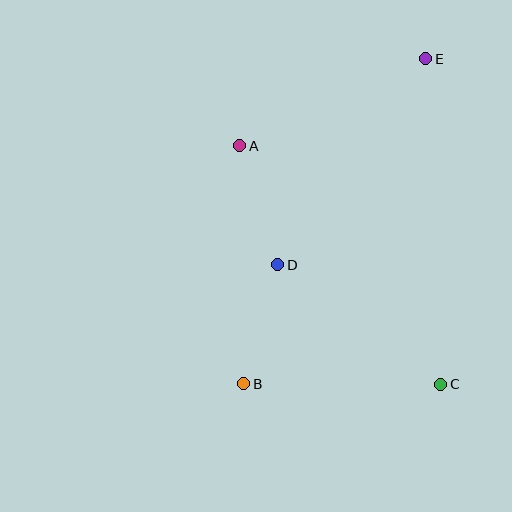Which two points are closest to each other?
Points B and D are closest to each other.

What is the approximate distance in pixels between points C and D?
The distance between C and D is approximately 202 pixels.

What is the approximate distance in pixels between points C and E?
The distance between C and E is approximately 326 pixels.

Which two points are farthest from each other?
Points B and E are farthest from each other.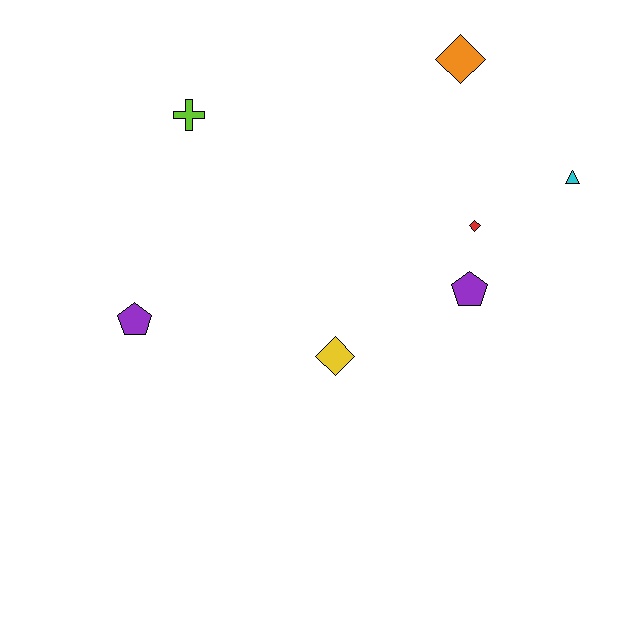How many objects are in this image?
There are 7 objects.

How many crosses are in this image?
There is 1 cross.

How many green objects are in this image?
There are no green objects.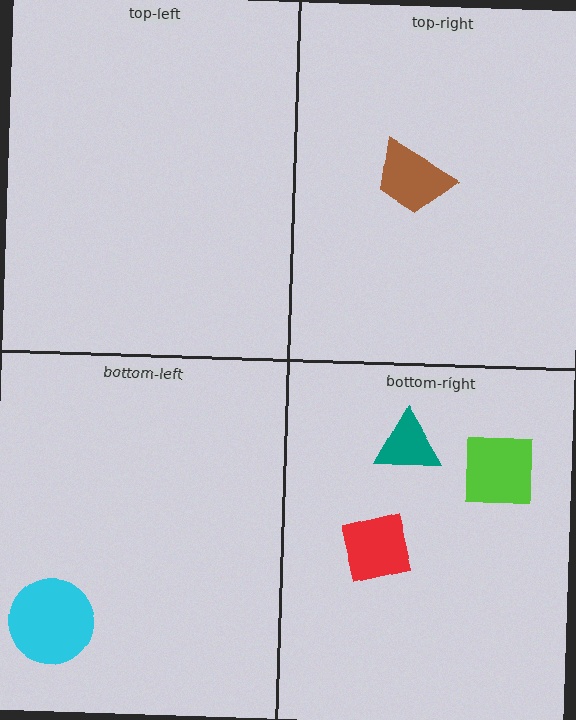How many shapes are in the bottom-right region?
3.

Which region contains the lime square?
The bottom-right region.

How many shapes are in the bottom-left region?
1.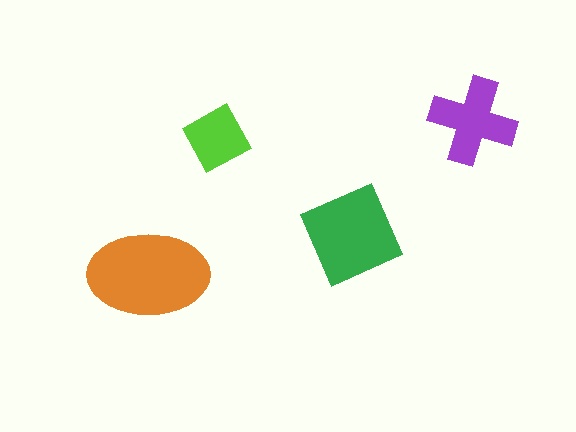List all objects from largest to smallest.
The orange ellipse, the green square, the purple cross, the lime diamond.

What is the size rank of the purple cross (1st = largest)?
3rd.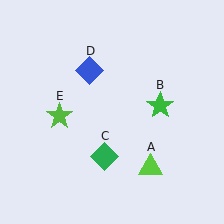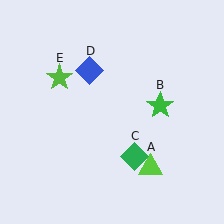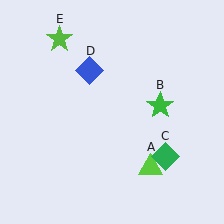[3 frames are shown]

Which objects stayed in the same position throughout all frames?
Lime triangle (object A) and green star (object B) and blue diamond (object D) remained stationary.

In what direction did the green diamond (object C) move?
The green diamond (object C) moved right.